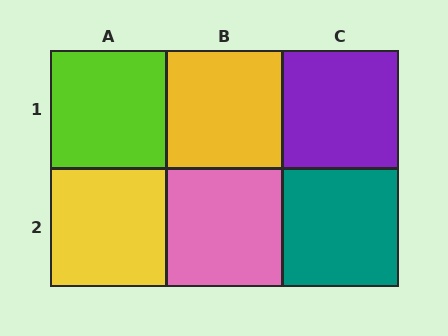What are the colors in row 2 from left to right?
Yellow, pink, teal.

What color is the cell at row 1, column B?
Yellow.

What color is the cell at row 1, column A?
Lime.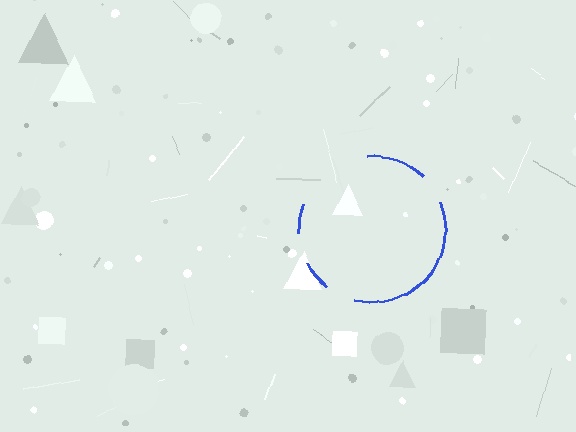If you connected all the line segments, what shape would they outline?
They would outline a circle.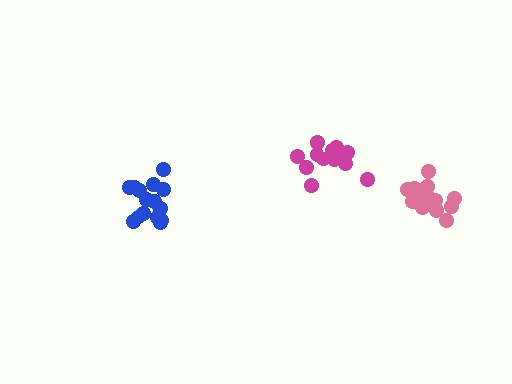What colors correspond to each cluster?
The clusters are colored: blue, magenta, pink.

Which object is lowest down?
The pink cluster is bottommost.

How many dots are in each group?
Group 1: 15 dots, Group 2: 15 dots, Group 3: 18 dots (48 total).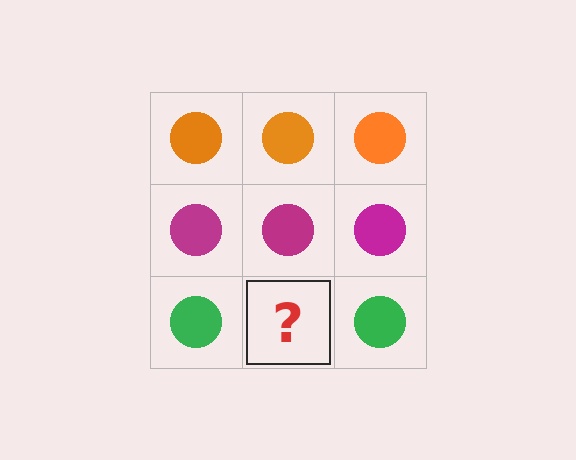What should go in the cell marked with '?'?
The missing cell should contain a green circle.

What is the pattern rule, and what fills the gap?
The rule is that each row has a consistent color. The gap should be filled with a green circle.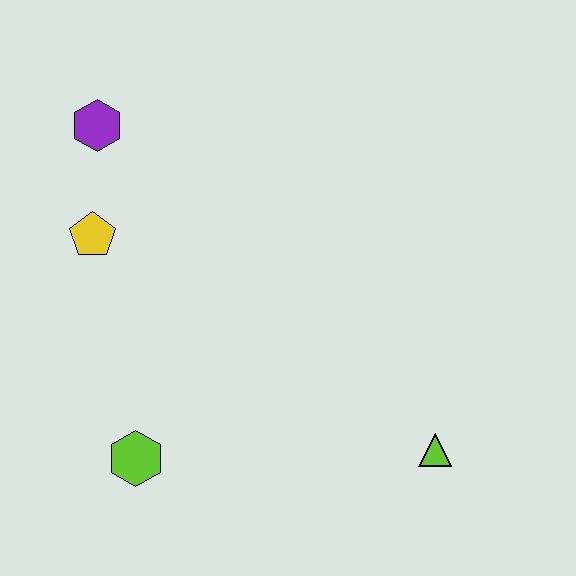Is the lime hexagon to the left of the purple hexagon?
No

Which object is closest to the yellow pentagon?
The purple hexagon is closest to the yellow pentagon.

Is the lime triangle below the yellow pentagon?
Yes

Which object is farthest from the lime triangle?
The purple hexagon is farthest from the lime triangle.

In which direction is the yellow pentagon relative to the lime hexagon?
The yellow pentagon is above the lime hexagon.